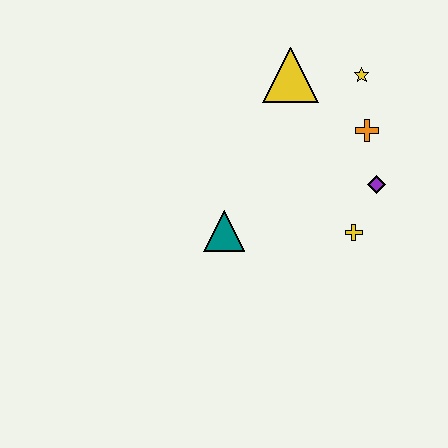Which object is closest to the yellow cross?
The purple diamond is closest to the yellow cross.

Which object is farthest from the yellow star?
The teal triangle is farthest from the yellow star.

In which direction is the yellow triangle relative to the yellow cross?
The yellow triangle is above the yellow cross.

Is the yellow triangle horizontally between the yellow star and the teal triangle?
Yes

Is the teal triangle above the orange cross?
No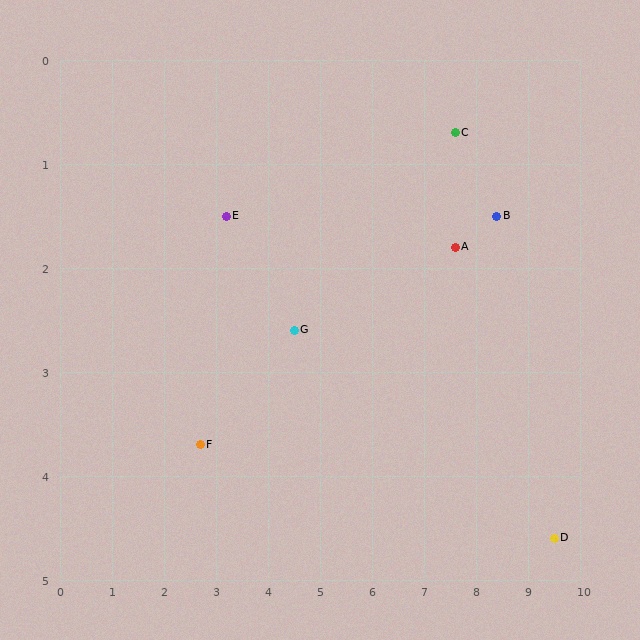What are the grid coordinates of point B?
Point B is at approximately (8.4, 1.5).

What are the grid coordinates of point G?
Point G is at approximately (4.5, 2.6).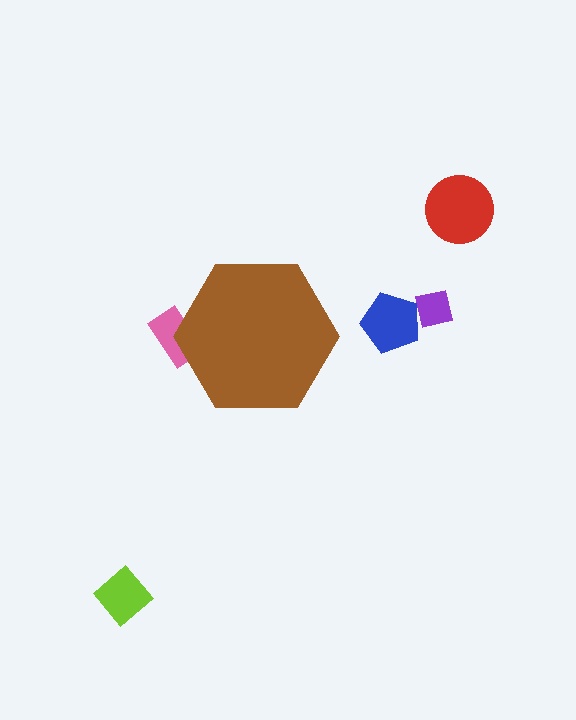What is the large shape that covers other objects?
A brown hexagon.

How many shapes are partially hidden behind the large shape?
1 shape is partially hidden.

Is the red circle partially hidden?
No, the red circle is fully visible.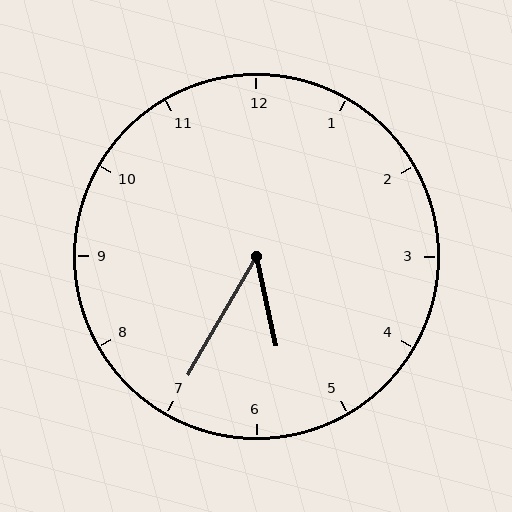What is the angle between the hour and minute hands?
Approximately 42 degrees.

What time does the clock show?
5:35.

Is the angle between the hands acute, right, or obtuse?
It is acute.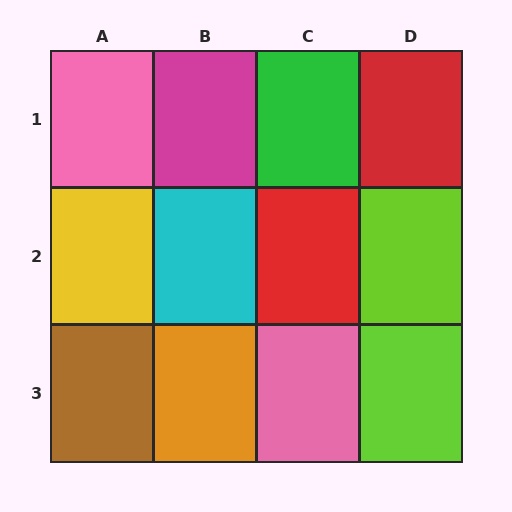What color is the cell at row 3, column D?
Lime.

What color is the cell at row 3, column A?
Brown.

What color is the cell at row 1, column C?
Green.